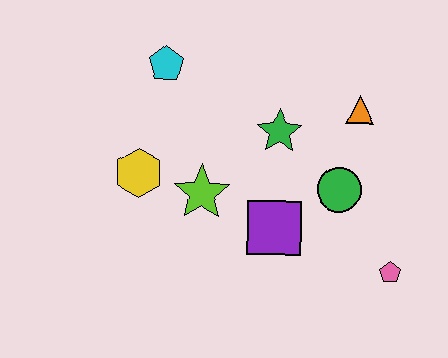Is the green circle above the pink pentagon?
Yes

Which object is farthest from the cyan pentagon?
The pink pentagon is farthest from the cyan pentagon.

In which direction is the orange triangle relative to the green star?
The orange triangle is to the right of the green star.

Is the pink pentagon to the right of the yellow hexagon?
Yes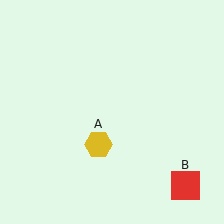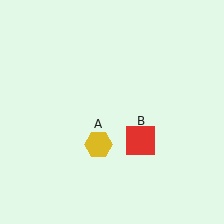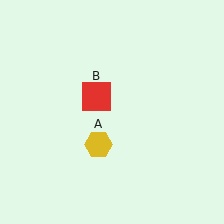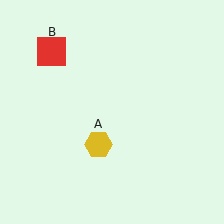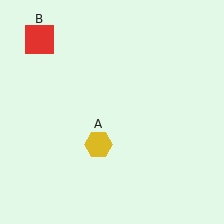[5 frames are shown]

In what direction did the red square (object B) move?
The red square (object B) moved up and to the left.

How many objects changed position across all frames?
1 object changed position: red square (object B).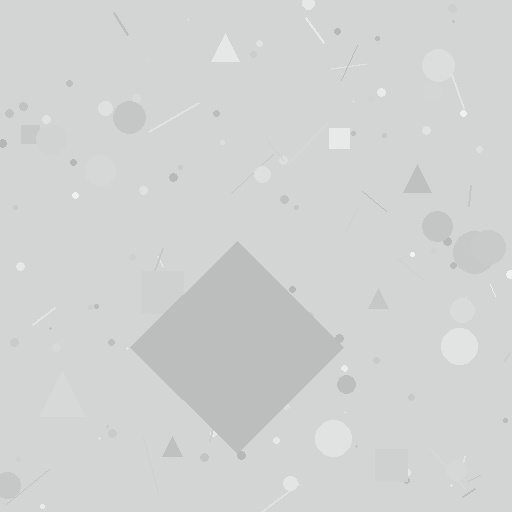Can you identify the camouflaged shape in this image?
The camouflaged shape is a diamond.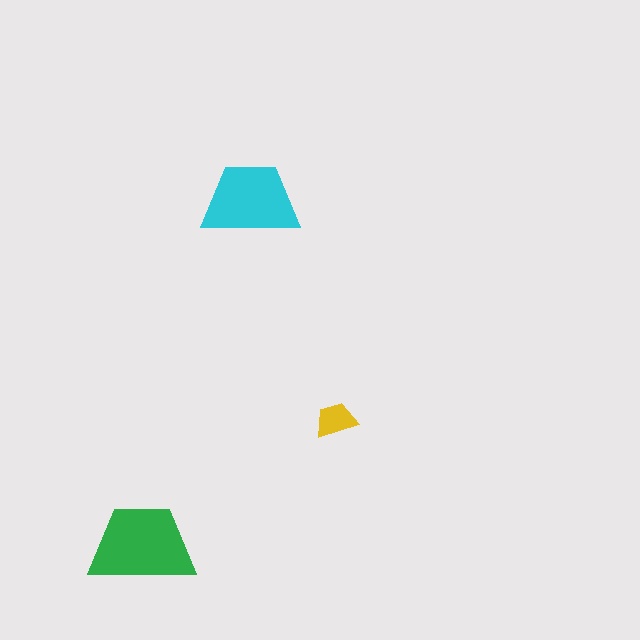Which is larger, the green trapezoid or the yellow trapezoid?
The green one.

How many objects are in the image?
There are 3 objects in the image.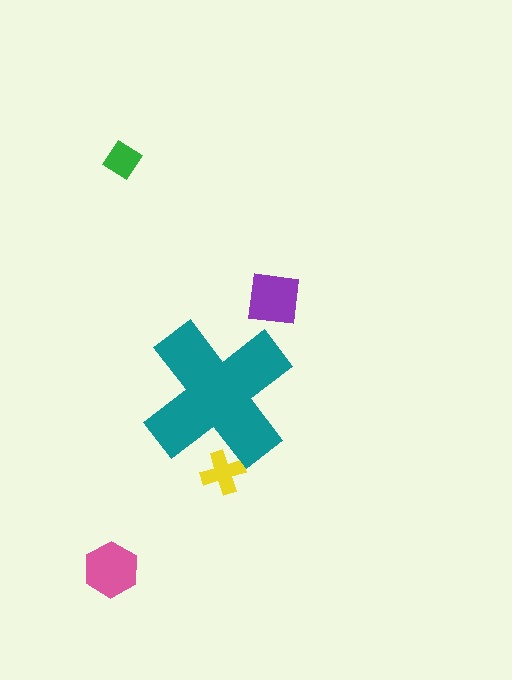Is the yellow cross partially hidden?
Yes, the yellow cross is partially hidden behind the teal cross.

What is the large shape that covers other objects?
A teal cross.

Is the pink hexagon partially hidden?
No, the pink hexagon is fully visible.